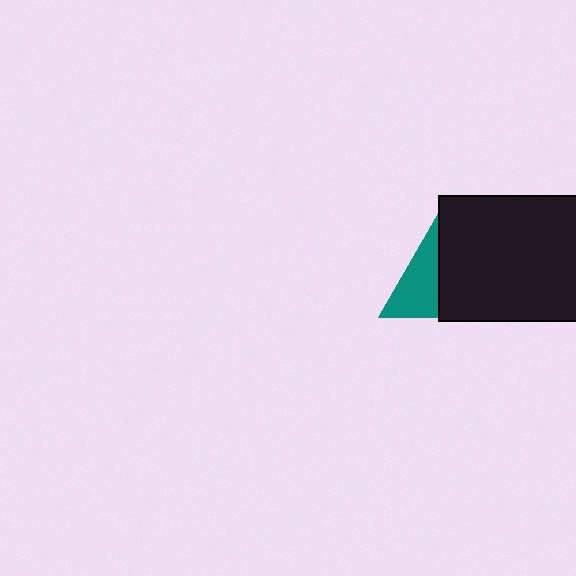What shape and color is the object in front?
The object in front is a black rectangle.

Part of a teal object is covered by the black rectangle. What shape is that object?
It is a triangle.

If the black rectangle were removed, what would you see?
You would see the complete teal triangle.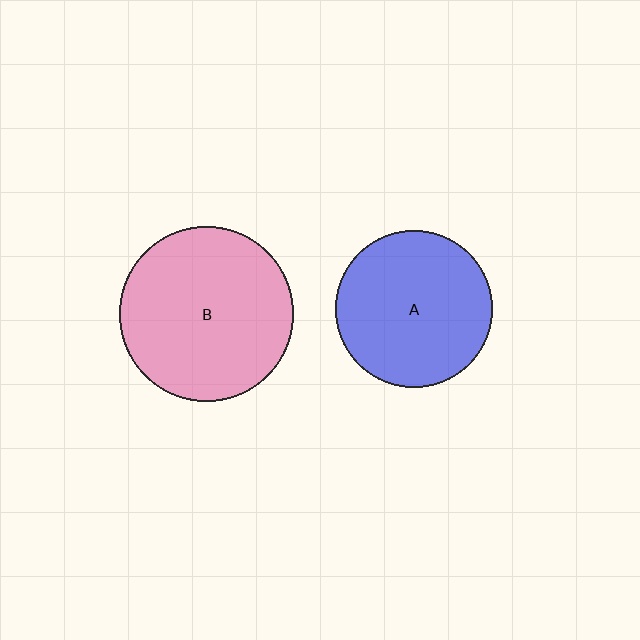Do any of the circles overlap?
No, none of the circles overlap.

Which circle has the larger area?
Circle B (pink).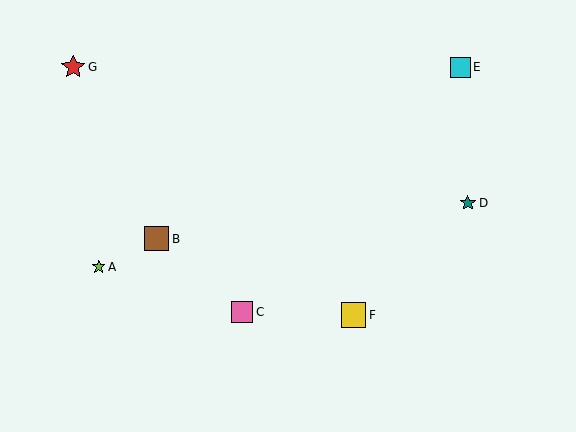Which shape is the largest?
The yellow square (labeled F) is the largest.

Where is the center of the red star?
The center of the red star is at (73, 67).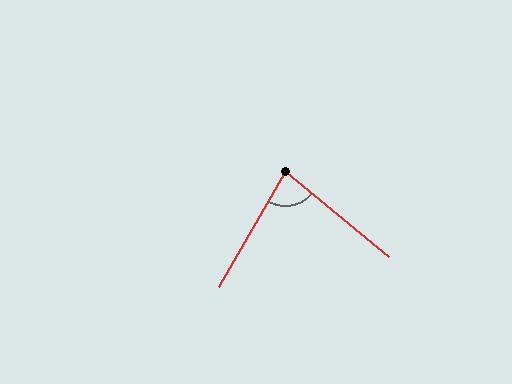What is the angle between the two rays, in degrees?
Approximately 80 degrees.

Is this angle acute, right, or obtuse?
It is acute.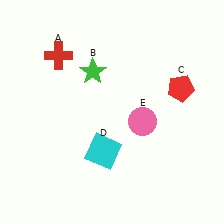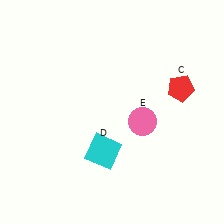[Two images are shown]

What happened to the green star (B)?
The green star (B) was removed in Image 2. It was in the top-left area of Image 1.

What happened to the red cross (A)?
The red cross (A) was removed in Image 2. It was in the top-left area of Image 1.